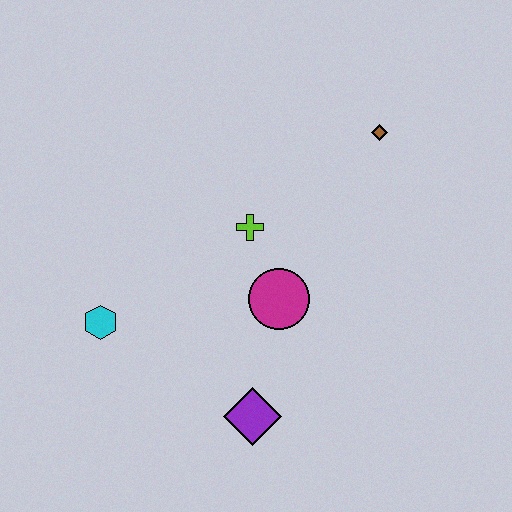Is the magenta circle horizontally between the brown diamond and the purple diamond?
Yes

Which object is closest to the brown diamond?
The lime cross is closest to the brown diamond.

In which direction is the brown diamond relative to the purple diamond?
The brown diamond is above the purple diamond.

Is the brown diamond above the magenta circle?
Yes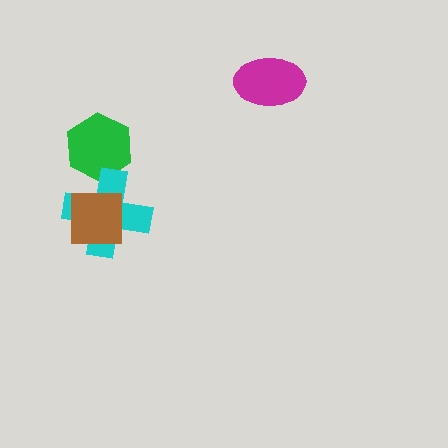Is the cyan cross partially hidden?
Yes, it is partially covered by another shape.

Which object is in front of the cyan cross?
The brown square is in front of the cyan cross.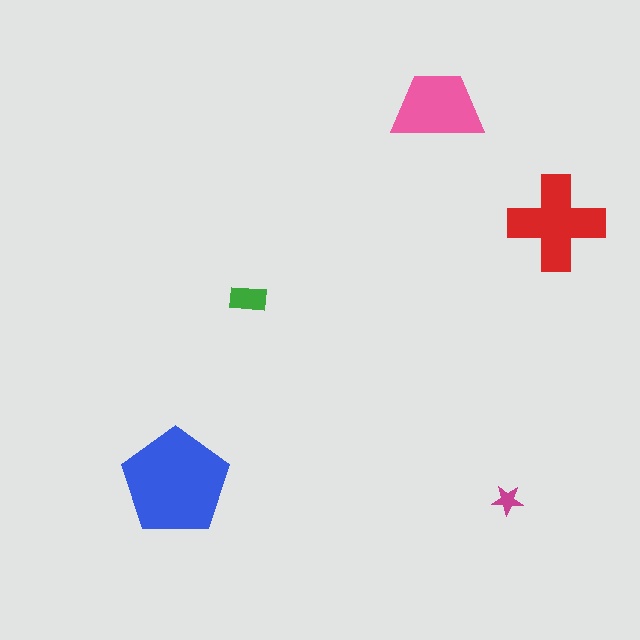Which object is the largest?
The blue pentagon.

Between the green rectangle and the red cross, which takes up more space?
The red cross.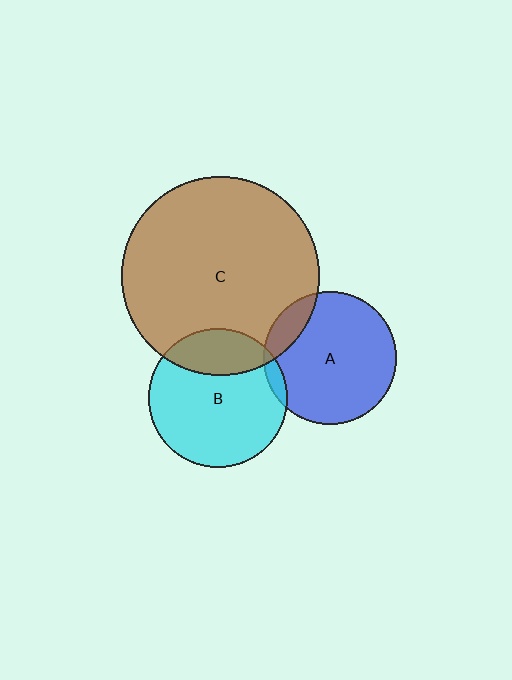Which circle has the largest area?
Circle C (brown).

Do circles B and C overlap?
Yes.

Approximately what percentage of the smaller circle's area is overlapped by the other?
Approximately 25%.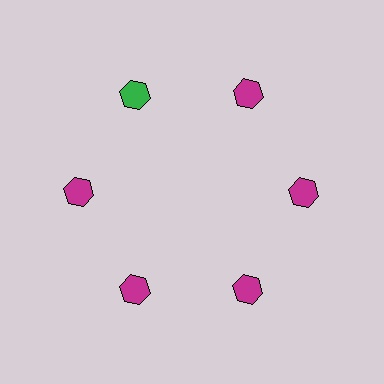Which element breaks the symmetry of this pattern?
The green hexagon at roughly the 11 o'clock position breaks the symmetry. All other shapes are magenta hexagons.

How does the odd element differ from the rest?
It has a different color: green instead of magenta.